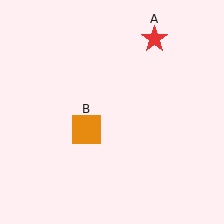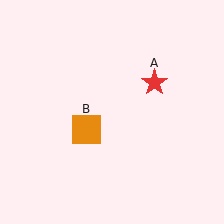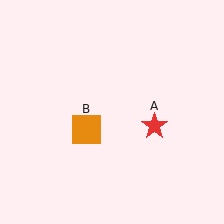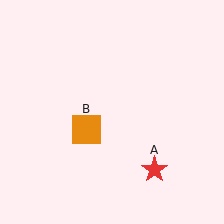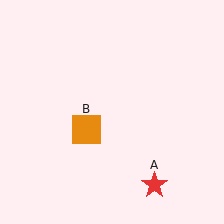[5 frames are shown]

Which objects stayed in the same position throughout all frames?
Orange square (object B) remained stationary.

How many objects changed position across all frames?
1 object changed position: red star (object A).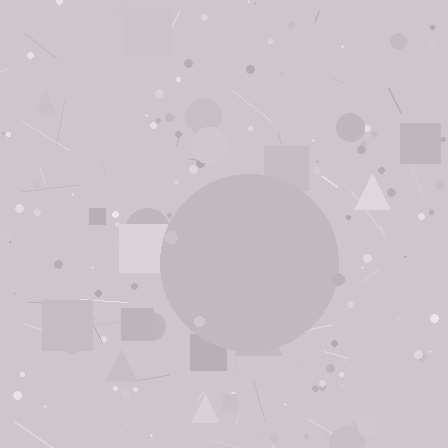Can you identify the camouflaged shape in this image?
The camouflaged shape is a circle.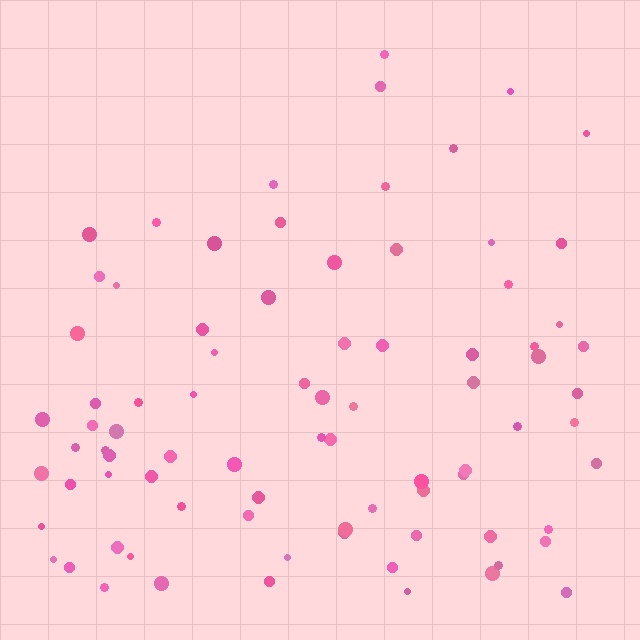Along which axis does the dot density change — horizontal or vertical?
Vertical.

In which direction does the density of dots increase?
From top to bottom, with the bottom side densest.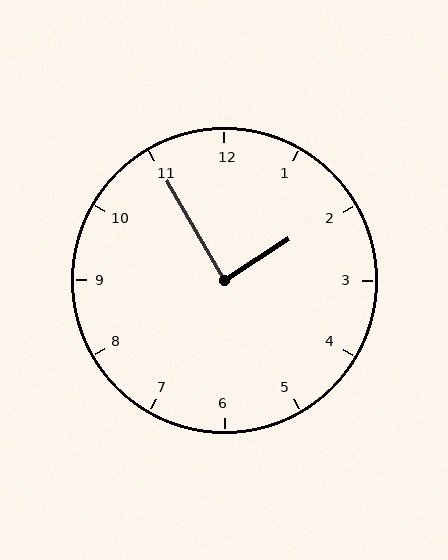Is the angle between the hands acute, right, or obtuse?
It is right.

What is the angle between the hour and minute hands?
Approximately 88 degrees.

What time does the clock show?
1:55.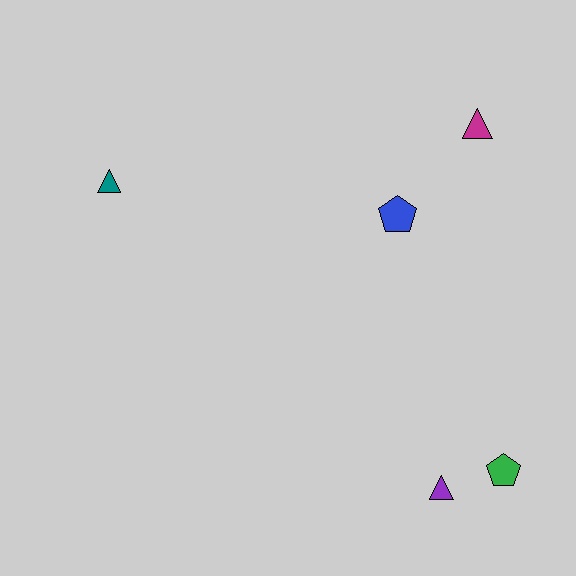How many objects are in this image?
There are 5 objects.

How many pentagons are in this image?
There are 2 pentagons.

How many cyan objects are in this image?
There are no cyan objects.